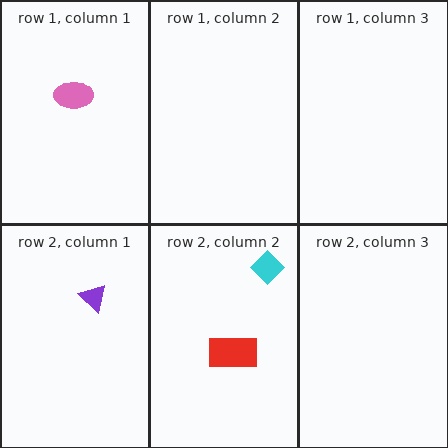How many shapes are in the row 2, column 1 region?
1.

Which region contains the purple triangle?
The row 2, column 1 region.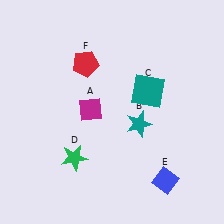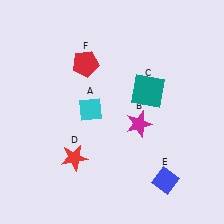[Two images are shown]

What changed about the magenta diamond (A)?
In Image 1, A is magenta. In Image 2, it changed to cyan.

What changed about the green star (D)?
In Image 1, D is green. In Image 2, it changed to red.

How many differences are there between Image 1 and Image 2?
There are 3 differences between the two images.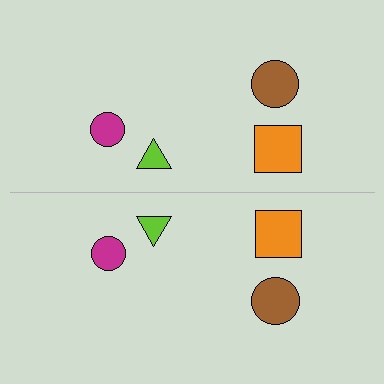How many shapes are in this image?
There are 8 shapes in this image.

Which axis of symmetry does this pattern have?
The pattern has a horizontal axis of symmetry running through the center of the image.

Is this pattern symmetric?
Yes, this pattern has bilateral (reflection) symmetry.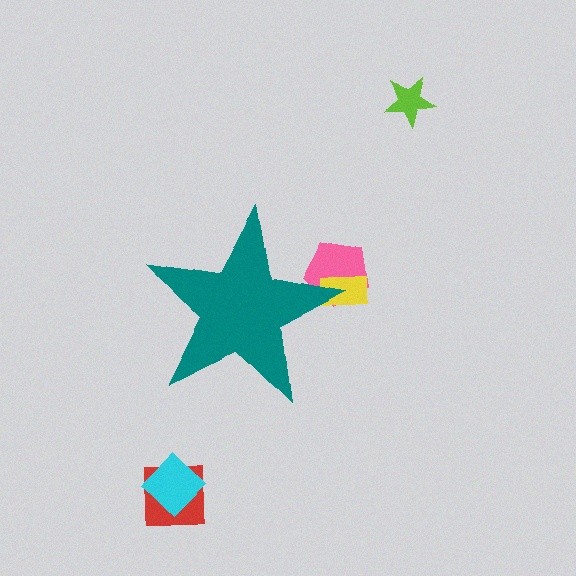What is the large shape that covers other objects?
A teal star.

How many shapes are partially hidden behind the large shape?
2 shapes are partially hidden.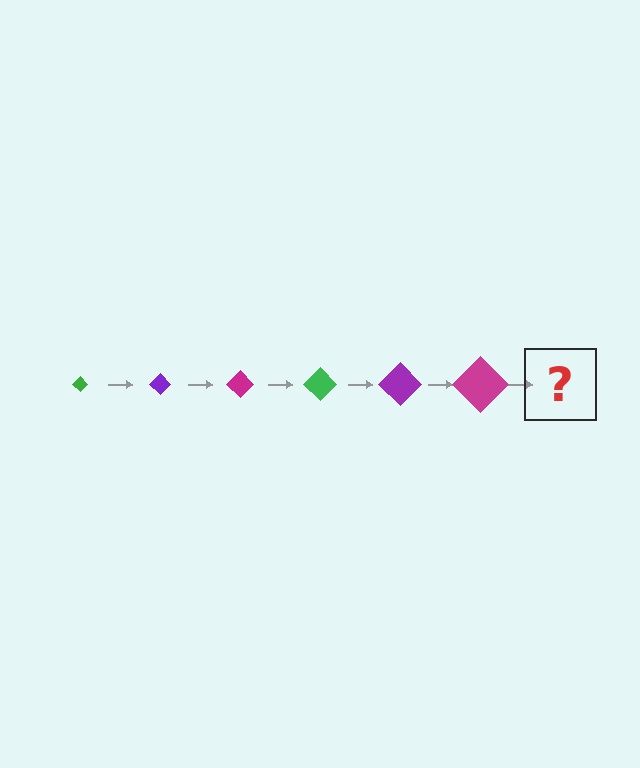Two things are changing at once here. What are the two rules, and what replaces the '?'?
The two rules are that the diamond grows larger each step and the color cycles through green, purple, and magenta. The '?' should be a green diamond, larger than the previous one.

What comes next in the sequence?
The next element should be a green diamond, larger than the previous one.